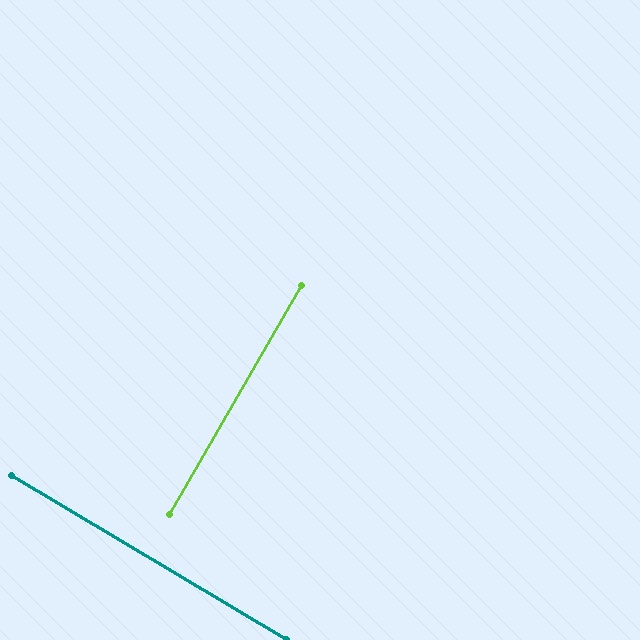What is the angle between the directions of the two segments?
Approximately 89 degrees.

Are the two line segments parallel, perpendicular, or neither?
Perpendicular — they meet at approximately 89°.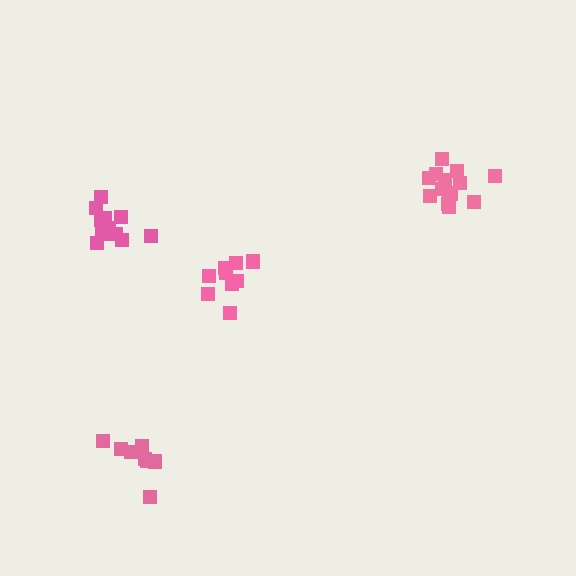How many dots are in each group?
Group 1: 9 dots, Group 2: 9 dots, Group 3: 14 dots, Group 4: 12 dots (44 total).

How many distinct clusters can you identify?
There are 4 distinct clusters.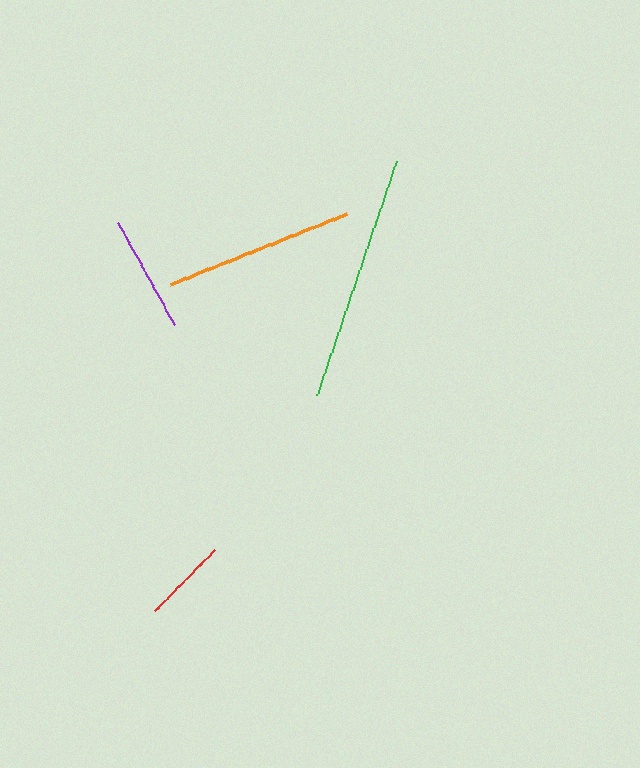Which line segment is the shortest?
The red line is the shortest at approximately 86 pixels.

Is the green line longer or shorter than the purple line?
The green line is longer than the purple line.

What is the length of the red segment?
The red segment is approximately 86 pixels long.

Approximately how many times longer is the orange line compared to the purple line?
The orange line is approximately 1.6 times the length of the purple line.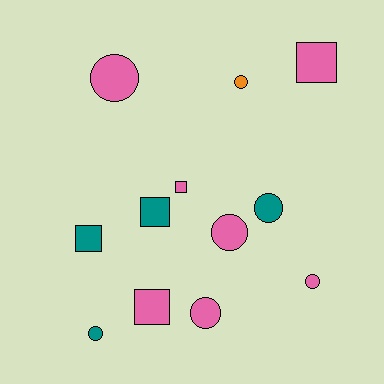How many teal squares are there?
There are 2 teal squares.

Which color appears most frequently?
Pink, with 7 objects.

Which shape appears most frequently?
Circle, with 7 objects.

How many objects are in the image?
There are 12 objects.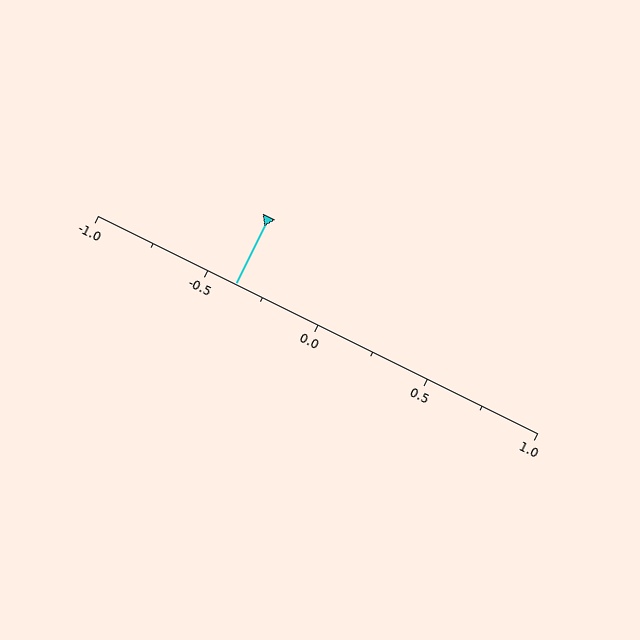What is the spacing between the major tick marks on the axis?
The major ticks are spaced 0.5 apart.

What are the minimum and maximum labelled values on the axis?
The axis runs from -1.0 to 1.0.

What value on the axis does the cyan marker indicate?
The marker indicates approximately -0.38.